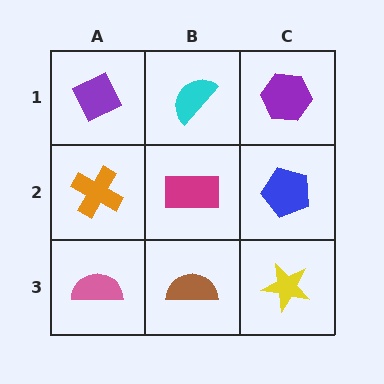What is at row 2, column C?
A blue pentagon.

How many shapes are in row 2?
3 shapes.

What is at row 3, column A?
A pink semicircle.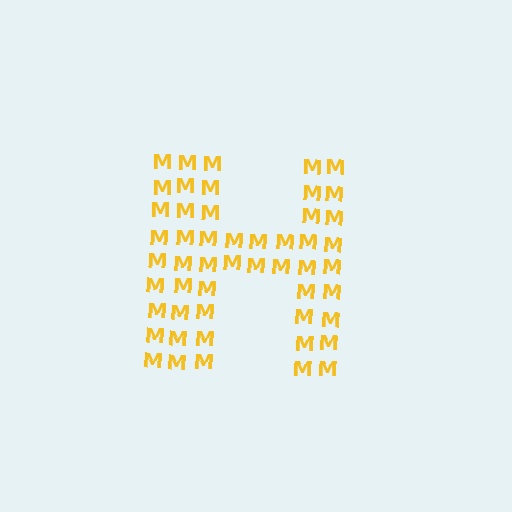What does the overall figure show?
The overall figure shows the letter H.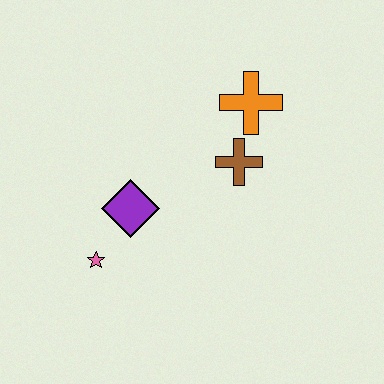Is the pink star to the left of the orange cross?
Yes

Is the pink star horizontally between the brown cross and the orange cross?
No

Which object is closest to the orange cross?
The brown cross is closest to the orange cross.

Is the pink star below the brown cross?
Yes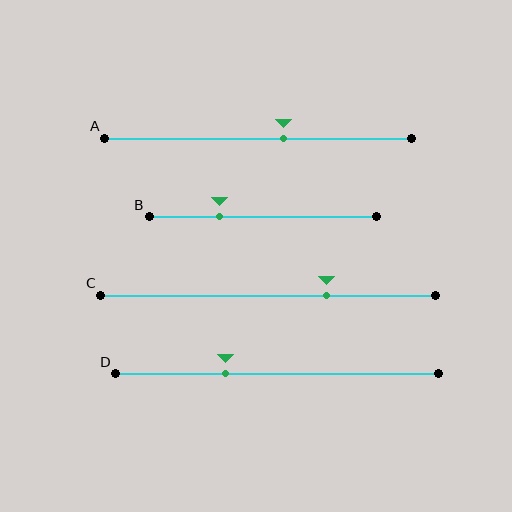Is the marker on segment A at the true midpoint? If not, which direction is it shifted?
No, the marker on segment A is shifted to the right by about 8% of the segment length.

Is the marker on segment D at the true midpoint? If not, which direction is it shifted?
No, the marker on segment D is shifted to the left by about 16% of the segment length.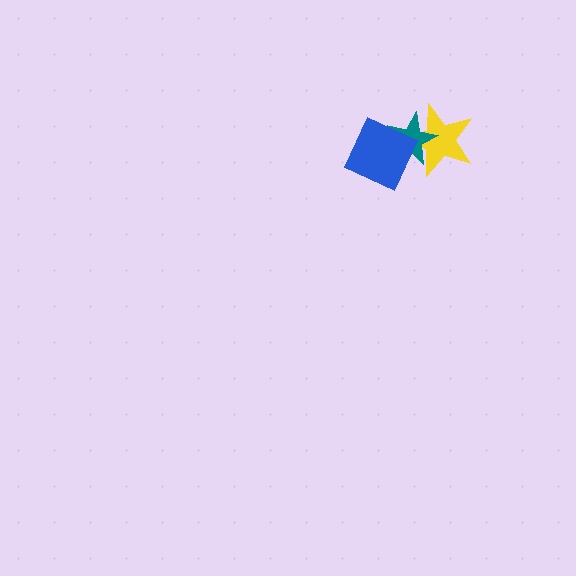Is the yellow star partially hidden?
Yes, it is partially covered by another shape.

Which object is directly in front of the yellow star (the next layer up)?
The teal star is directly in front of the yellow star.